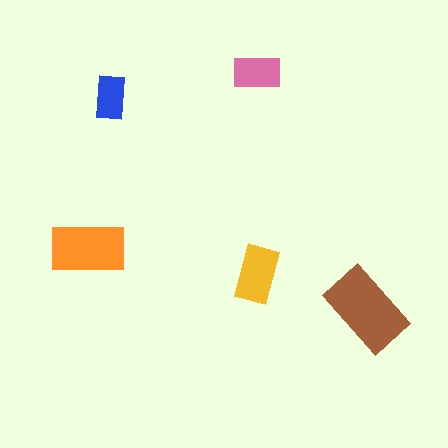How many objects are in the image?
There are 5 objects in the image.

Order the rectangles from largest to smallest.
the brown one, the orange one, the yellow one, the pink one, the blue one.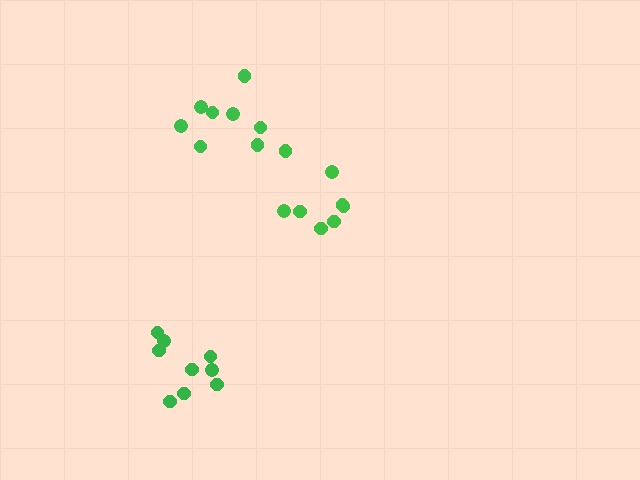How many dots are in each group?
Group 1: 8 dots, Group 2: 9 dots, Group 3: 8 dots (25 total).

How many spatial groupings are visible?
There are 3 spatial groupings.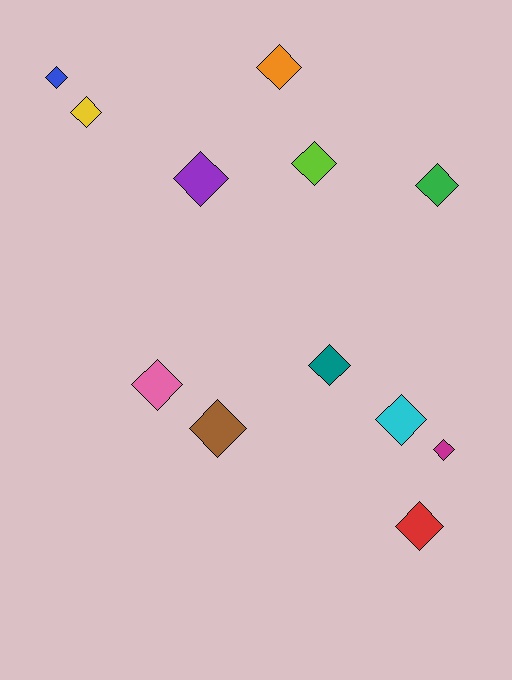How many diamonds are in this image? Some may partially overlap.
There are 12 diamonds.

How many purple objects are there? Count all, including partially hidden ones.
There is 1 purple object.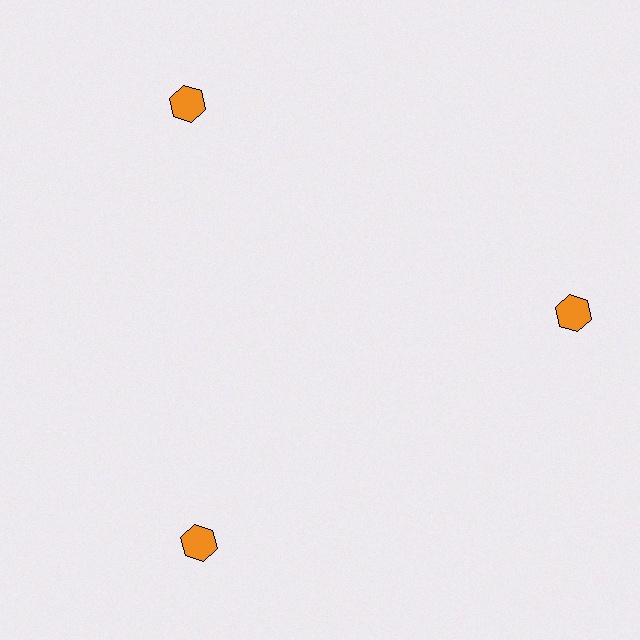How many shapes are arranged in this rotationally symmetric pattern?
There are 3 shapes, arranged in 3 groups of 1.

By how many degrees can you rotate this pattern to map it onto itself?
The pattern maps onto itself every 120 degrees of rotation.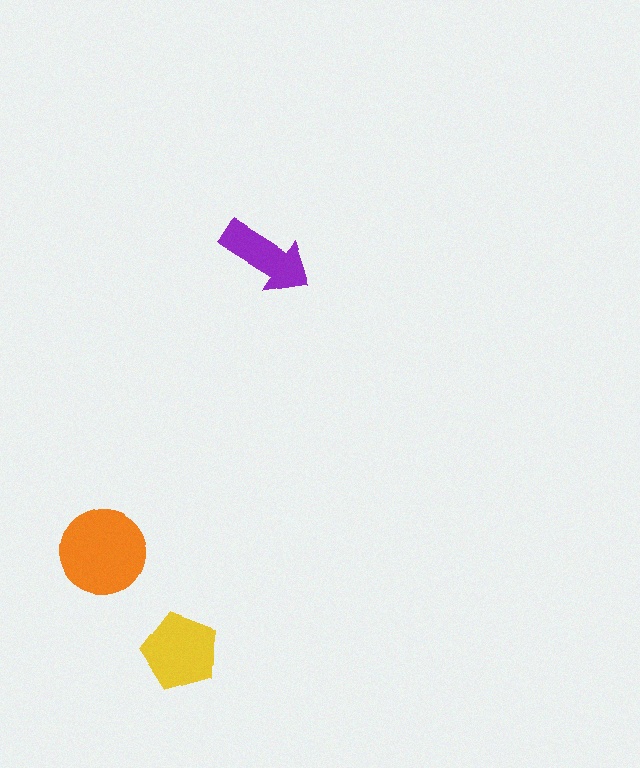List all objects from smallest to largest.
The purple arrow, the yellow pentagon, the orange circle.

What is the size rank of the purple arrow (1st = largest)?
3rd.